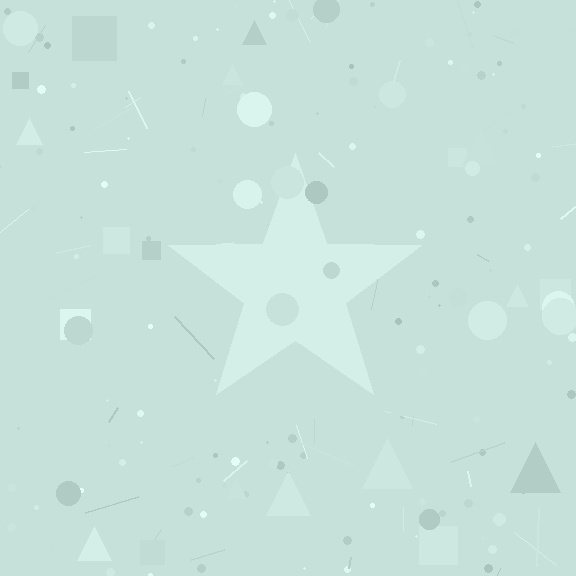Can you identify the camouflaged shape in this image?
The camouflaged shape is a star.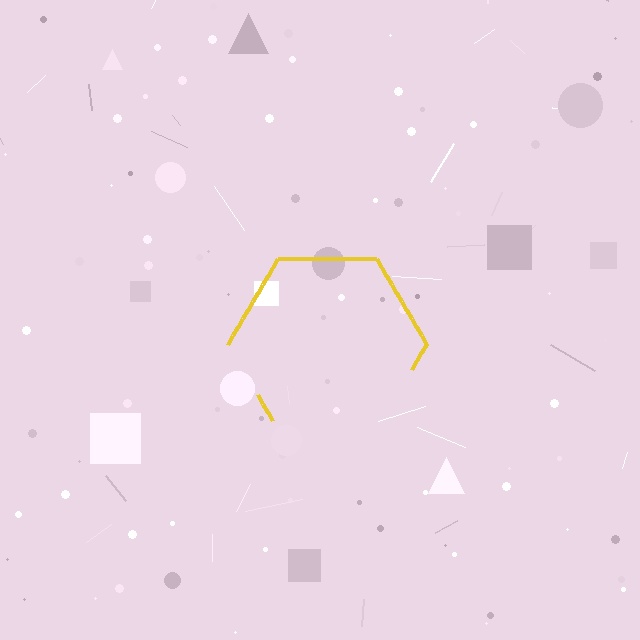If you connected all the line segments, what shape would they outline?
They would outline a hexagon.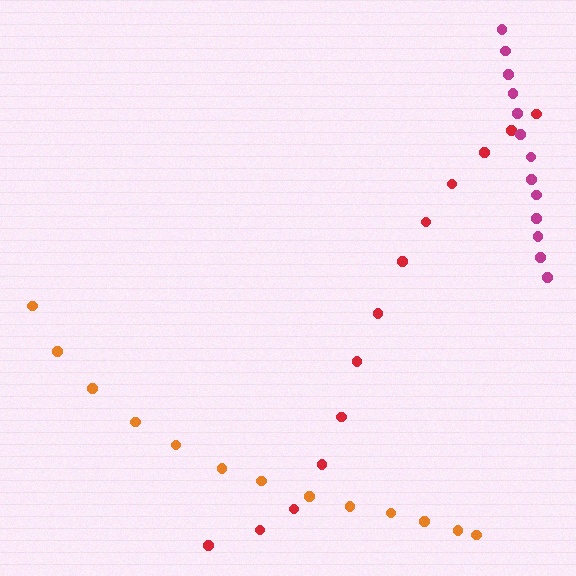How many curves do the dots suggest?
There are 3 distinct paths.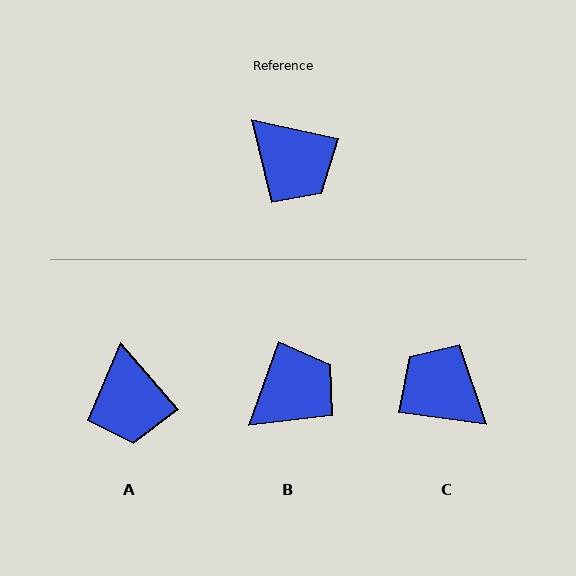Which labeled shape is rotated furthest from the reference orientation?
C, about 175 degrees away.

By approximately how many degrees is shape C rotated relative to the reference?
Approximately 175 degrees clockwise.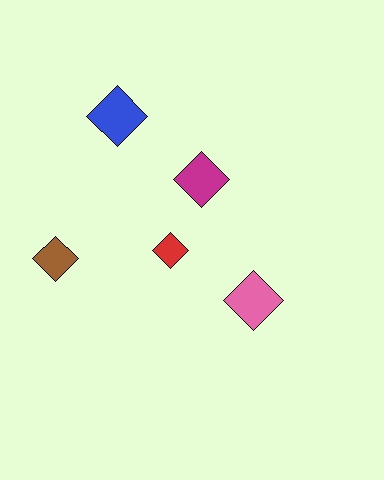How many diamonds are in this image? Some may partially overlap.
There are 5 diamonds.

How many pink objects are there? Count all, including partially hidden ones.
There is 1 pink object.